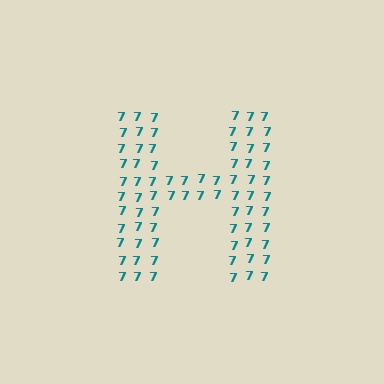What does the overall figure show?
The overall figure shows the letter H.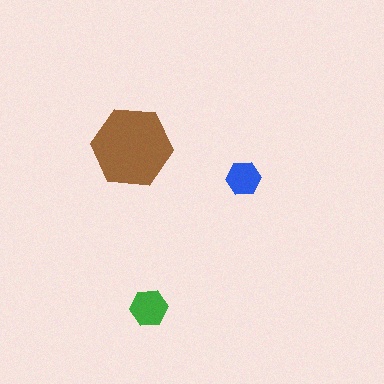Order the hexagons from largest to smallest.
the brown one, the green one, the blue one.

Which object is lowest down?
The green hexagon is bottommost.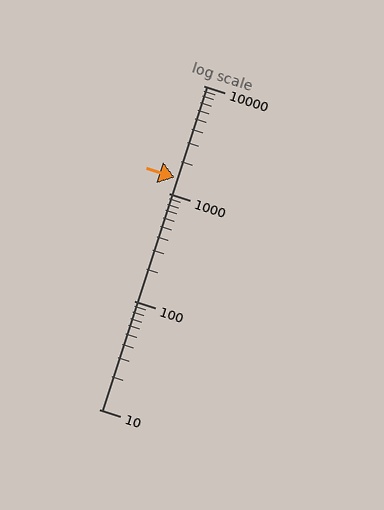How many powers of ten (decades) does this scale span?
The scale spans 3 decades, from 10 to 10000.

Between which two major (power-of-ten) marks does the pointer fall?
The pointer is between 1000 and 10000.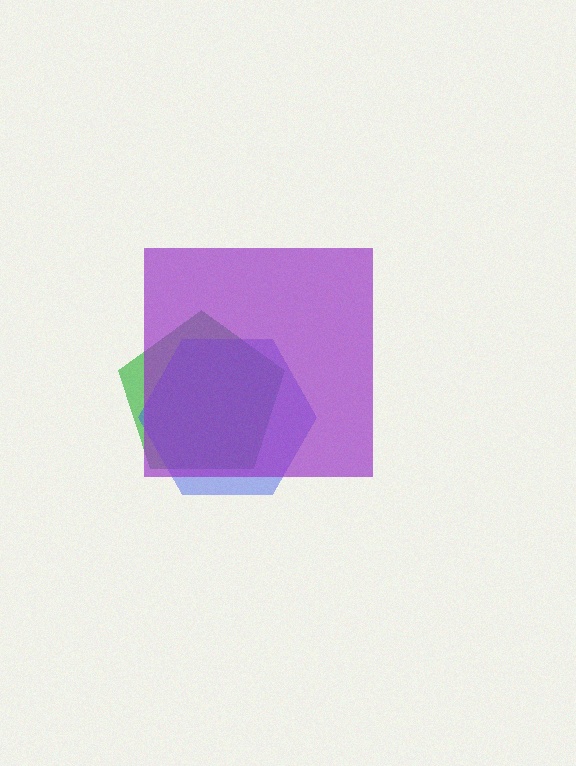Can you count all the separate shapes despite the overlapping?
Yes, there are 3 separate shapes.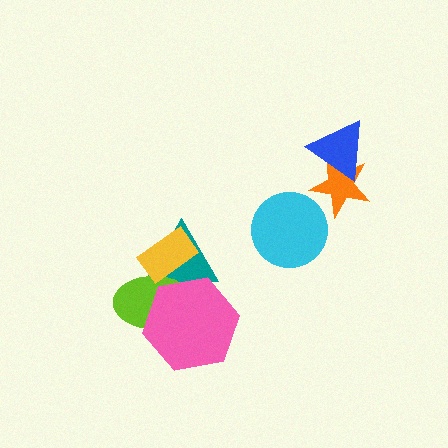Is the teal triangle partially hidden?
Yes, it is partially covered by another shape.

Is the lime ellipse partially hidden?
Yes, it is partially covered by another shape.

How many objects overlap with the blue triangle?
1 object overlaps with the blue triangle.